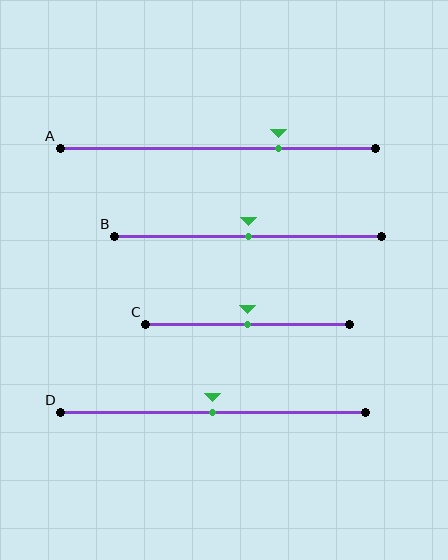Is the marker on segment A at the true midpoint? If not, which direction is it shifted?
No, the marker on segment A is shifted to the right by about 19% of the segment length.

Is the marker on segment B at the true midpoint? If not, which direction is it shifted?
Yes, the marker on segment B is at the true midpoint.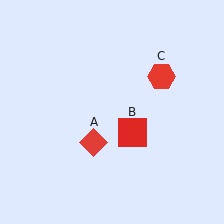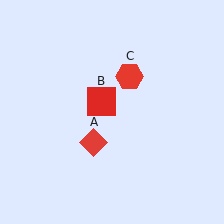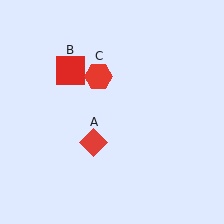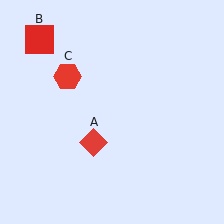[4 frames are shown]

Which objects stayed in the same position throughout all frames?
Red diamond (object A) remained stationary.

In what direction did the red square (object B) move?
The red square (object B) moved up and to the left.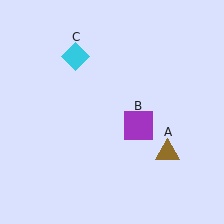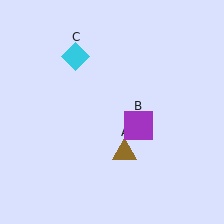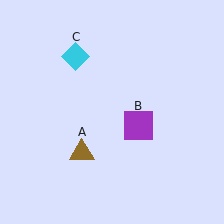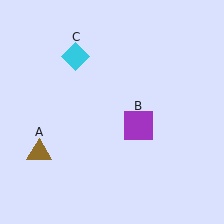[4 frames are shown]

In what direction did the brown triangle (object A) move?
The brown triangle (object A) moved left.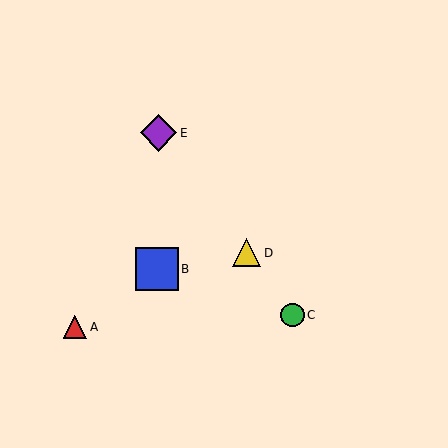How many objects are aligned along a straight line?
3 objects (C, D, E) are aligned along a straight line.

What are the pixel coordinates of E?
Object E is at (159, 133).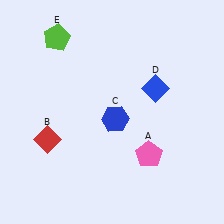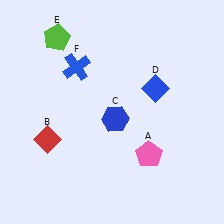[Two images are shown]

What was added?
A blue cross (F) was added in Image 2.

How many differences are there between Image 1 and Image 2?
There is 1 difference between the two images.